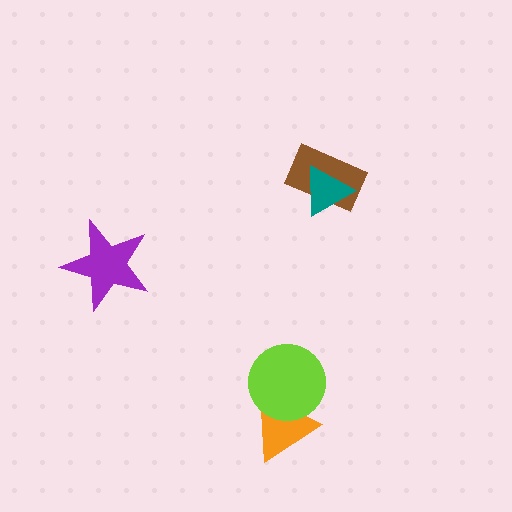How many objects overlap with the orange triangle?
1 object overlaps with the orange triangle.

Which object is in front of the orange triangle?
The lime circle is in front of the orange triangle.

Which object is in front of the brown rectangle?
The teal triangle is in front of the brown rectangle.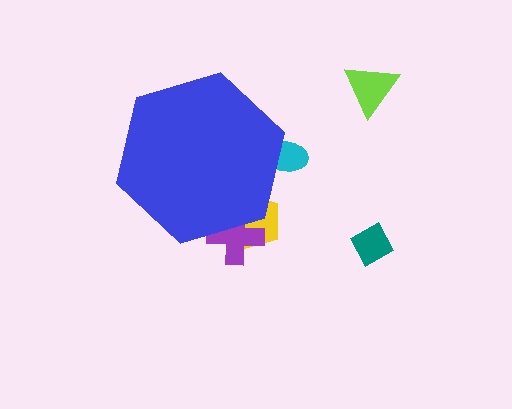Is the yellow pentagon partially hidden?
Yes, the yellow pentagon is partially hidden behind the blue hexagon.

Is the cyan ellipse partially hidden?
Yes, the cyan ellipse is partially hidden behind the blue hexagon.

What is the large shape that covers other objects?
A blue hexagon.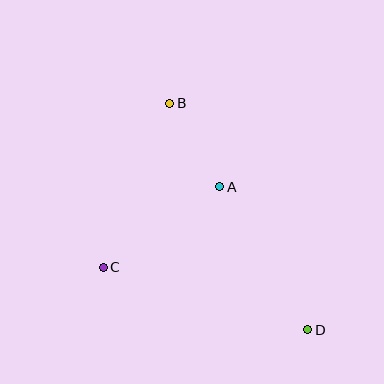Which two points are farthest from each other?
Points B and D are farthest from each other.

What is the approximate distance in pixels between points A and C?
The distance between A and C is approximately 142 pixels.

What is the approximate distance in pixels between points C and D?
The distance between C and D is approximately 214 pixels.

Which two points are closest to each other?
Points A and B are closest to each other.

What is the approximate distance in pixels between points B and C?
The distance between B and C is approximately 177 pixels.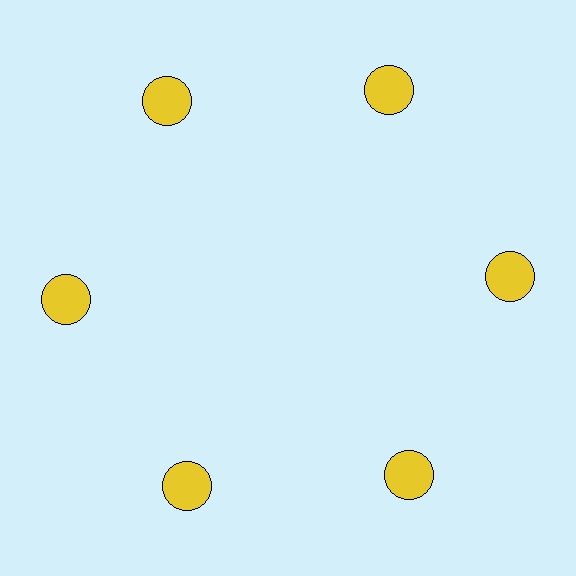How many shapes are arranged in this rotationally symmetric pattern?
There are 6 shapes, arranged in 6 groups of 1.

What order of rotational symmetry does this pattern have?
This pattern has 6-fold rotational symmetry.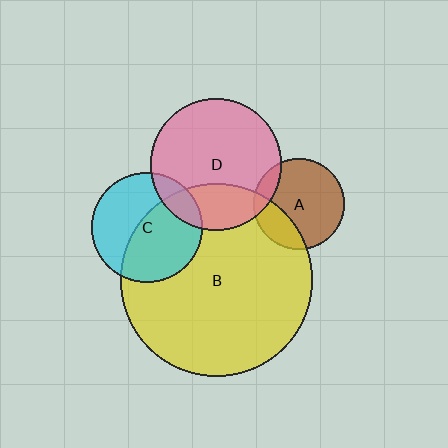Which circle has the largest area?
Circle B (yellow).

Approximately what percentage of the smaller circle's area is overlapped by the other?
Approximately 25%.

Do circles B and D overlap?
Yes.